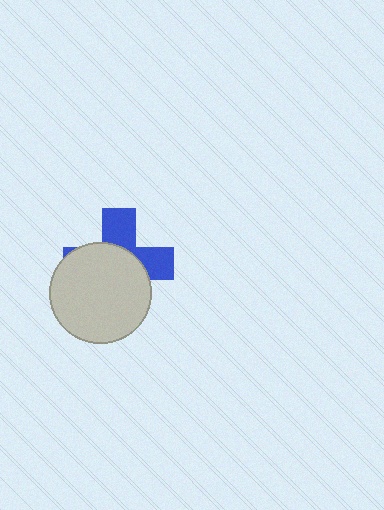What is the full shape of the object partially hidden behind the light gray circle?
The partially hidden object is a blue cross.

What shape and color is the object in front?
The object in front is a light gray circle.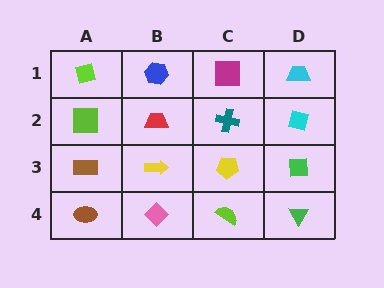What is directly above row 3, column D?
A cyan square.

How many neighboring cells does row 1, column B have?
3.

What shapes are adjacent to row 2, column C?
A magenta square (row 1, column C), a yellow pentagon (row 3, column C), a red trapezoid (row 2, column B), a cyan square (row 2, column D).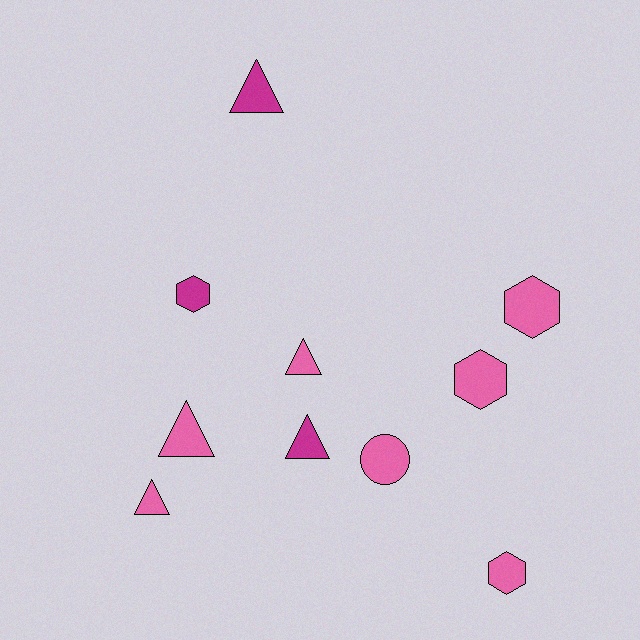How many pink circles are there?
There is 1 pink circle.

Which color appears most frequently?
Pink, with 7 objects.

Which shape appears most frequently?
Triangle, with 5 objects.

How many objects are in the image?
There are 10 objects.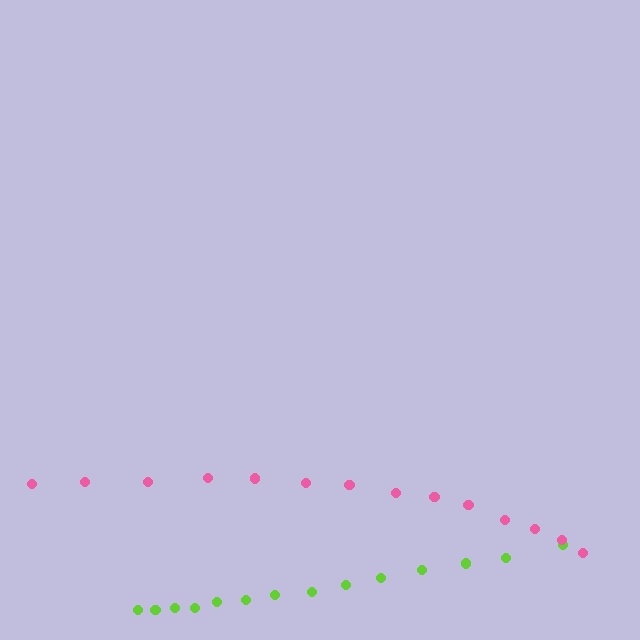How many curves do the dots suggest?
There are 2 distinct paths.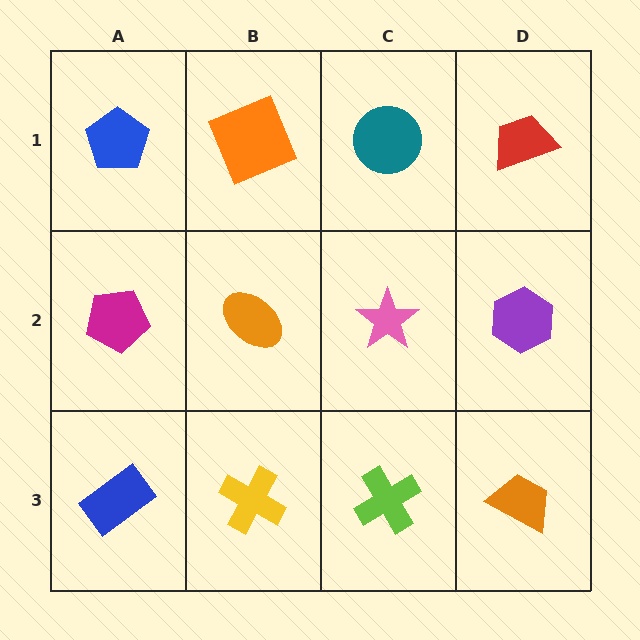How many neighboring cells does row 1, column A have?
2.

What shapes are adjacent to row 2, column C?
A teal circle (row 1, column C), a lime cross (row 3, column C), an orange ellipse (row 2, column B), a purple hexagon (row 2, column D).